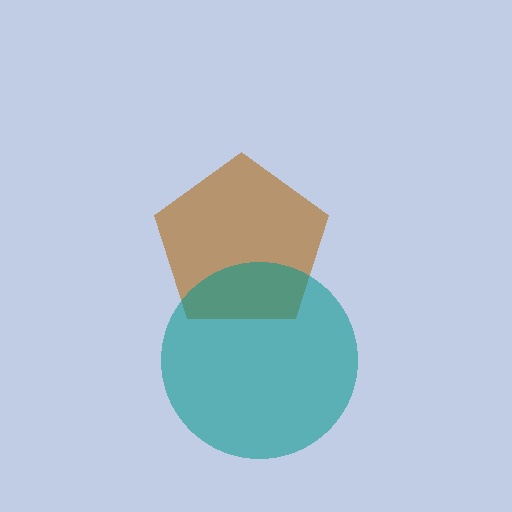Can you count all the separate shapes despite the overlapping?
Yes, there are 2 separate shapes.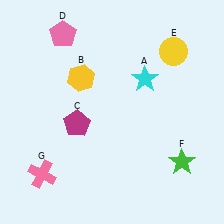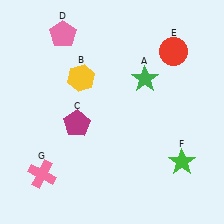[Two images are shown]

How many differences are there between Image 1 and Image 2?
There are 2 differences between the two images.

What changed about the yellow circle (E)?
In Image 1, E is yellow. In Image 2, it changed to red.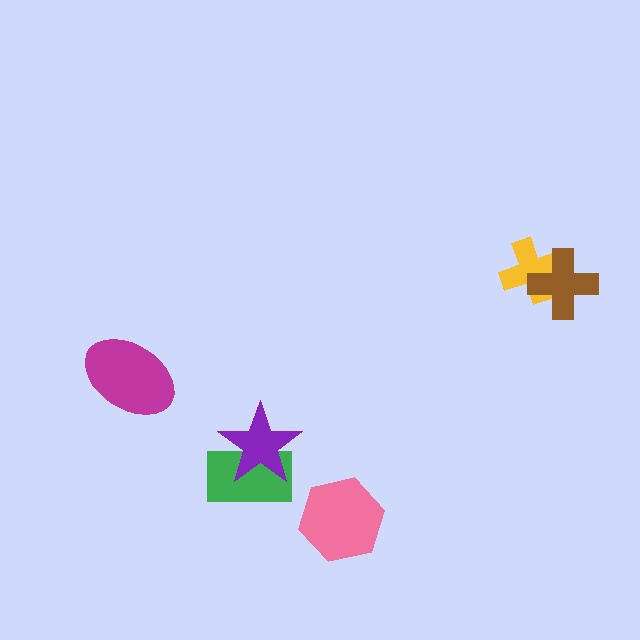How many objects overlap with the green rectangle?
1 object overlaps with the green rectangle.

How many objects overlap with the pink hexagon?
0 objects overlap with the pink hexagon.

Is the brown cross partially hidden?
No, no other shape covers it.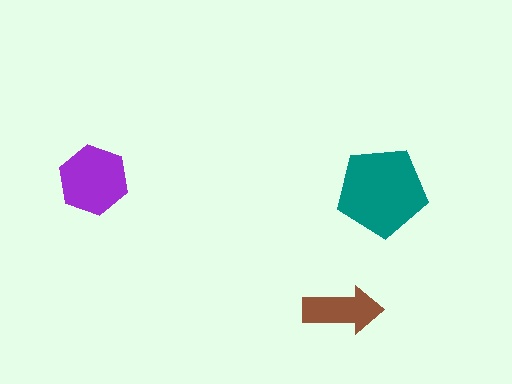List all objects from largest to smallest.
The teal pentagon, the purple hexagon, the brown arrow.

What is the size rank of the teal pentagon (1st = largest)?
1st.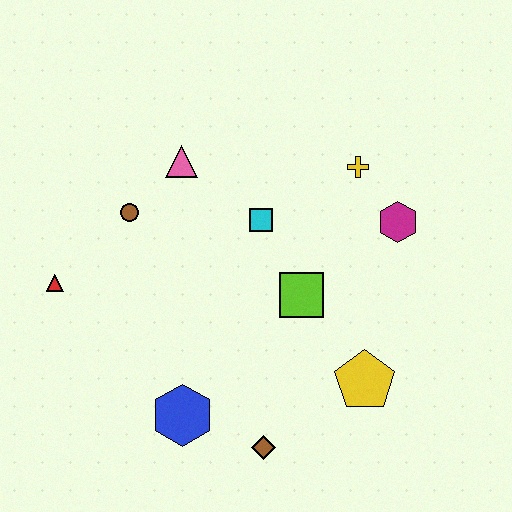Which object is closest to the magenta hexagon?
The yellow cross is closest to the magenta hexagon.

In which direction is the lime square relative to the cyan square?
The lime square is below the cyan square.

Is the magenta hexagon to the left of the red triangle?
No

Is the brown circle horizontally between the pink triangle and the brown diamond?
No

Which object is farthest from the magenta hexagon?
The red triangle is farthest from the magenta hexagon.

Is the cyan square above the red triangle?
Yes